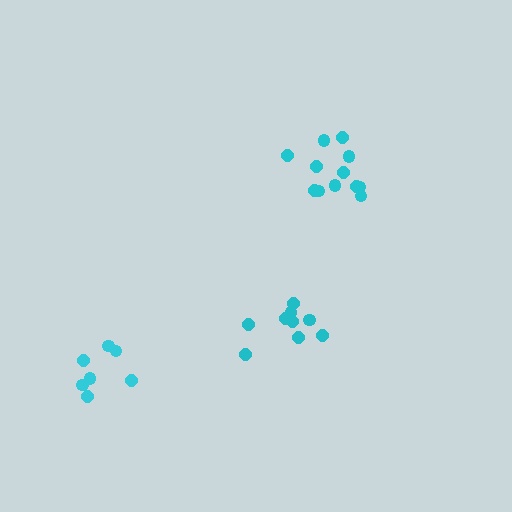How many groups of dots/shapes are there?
There are 3 groups.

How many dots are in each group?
Group 1: 7 dots, Group 2: 12 dots, Group 3: 10 dots (29 total).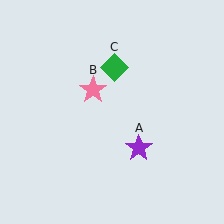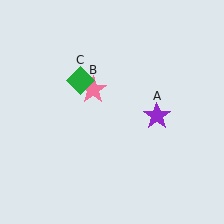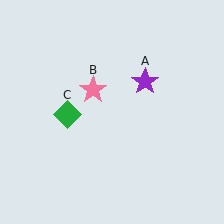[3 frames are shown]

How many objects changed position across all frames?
2 objects changed position: purple star (object A), green diamond (object C).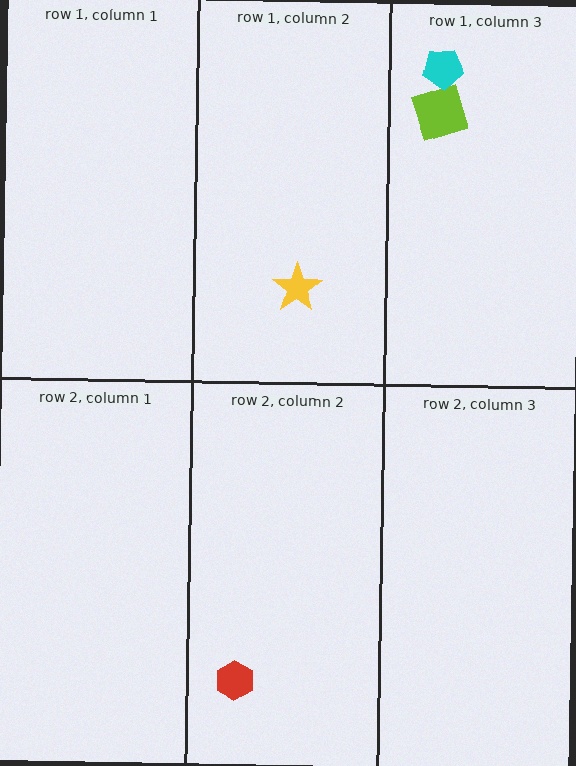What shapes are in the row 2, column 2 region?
The red hexagon.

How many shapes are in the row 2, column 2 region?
1.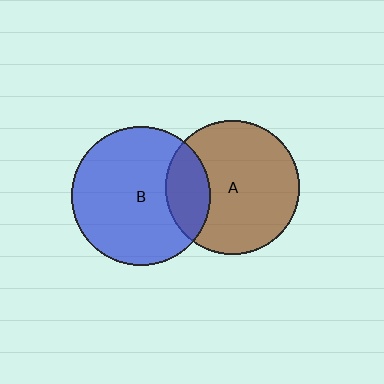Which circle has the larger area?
Circle B (blue).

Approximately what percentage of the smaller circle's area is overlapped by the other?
Approximately 20%.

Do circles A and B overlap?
Yes.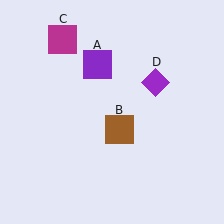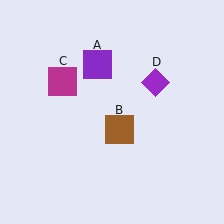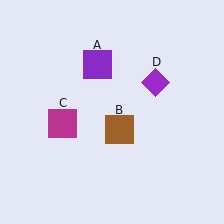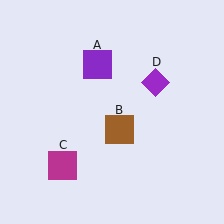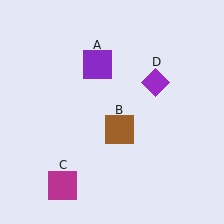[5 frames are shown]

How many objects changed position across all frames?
1 object changed position: magenta square (object C).